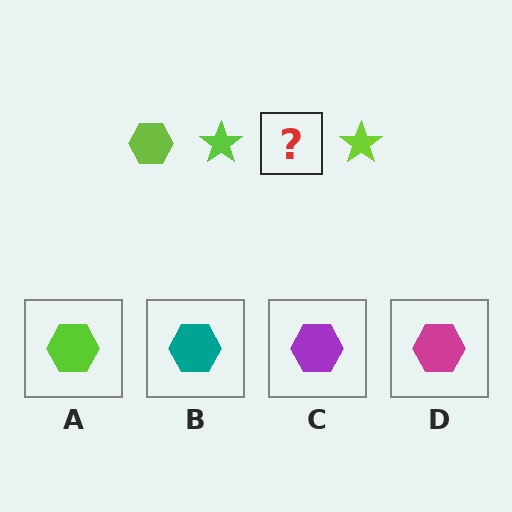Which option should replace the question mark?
Option A.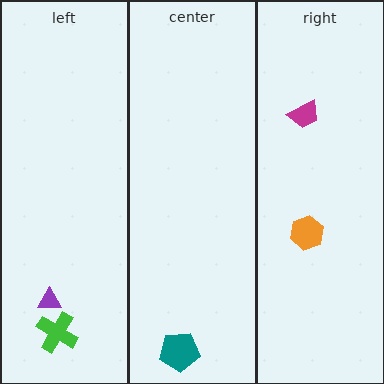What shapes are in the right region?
The orange hexagon, the magenta trapezoid.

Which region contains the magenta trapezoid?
The right region.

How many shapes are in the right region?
2.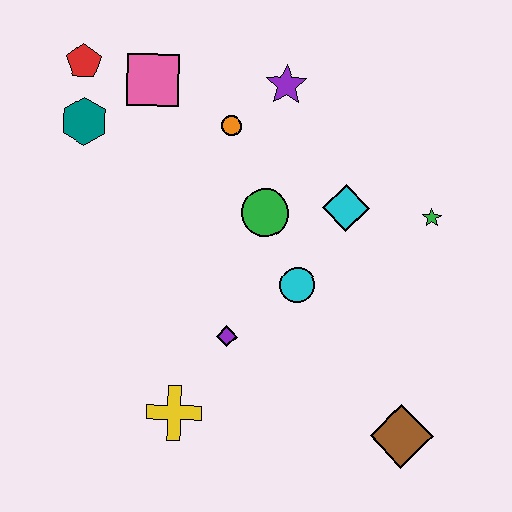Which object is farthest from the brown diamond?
The red pentagon is farthest from the brown diamond.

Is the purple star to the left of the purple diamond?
No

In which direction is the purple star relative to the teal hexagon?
The purple star is to the right of the teal hexagon.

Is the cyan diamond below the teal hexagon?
Yes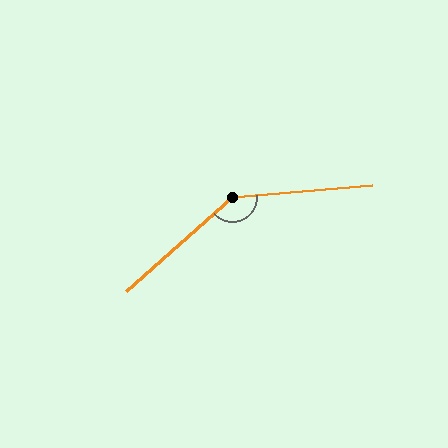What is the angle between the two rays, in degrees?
Approximately 144 degrees.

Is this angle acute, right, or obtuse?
It is obtuse.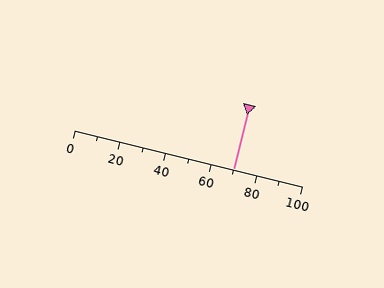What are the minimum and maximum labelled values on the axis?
The axis runs from 0 to 100.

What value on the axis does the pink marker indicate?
The marker indicates approximately 70.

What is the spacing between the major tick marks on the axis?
The major ticks are spaced 20 apart.